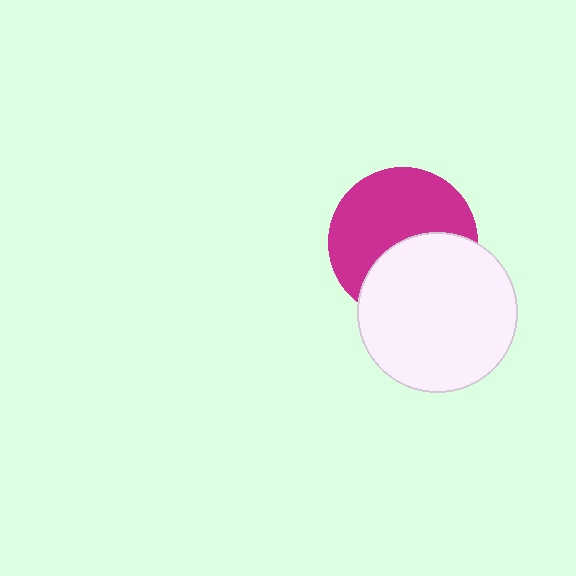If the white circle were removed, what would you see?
You would see the complete magenta circle.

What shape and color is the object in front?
The object in front is a white circle.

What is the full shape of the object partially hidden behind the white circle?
The partially hidden object is a magenta circle.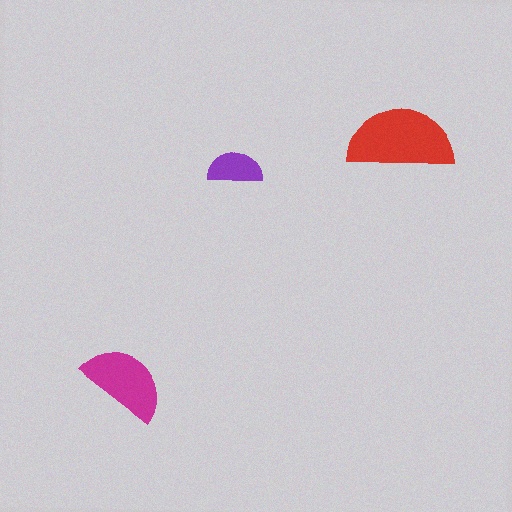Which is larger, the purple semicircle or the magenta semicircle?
The magenta one.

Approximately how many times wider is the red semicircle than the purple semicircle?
About 2 times wider.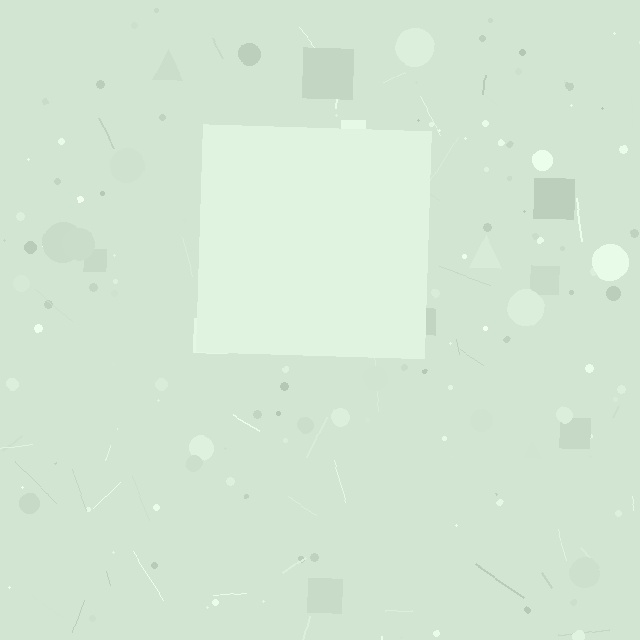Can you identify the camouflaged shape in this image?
The camouflaged shape is a square.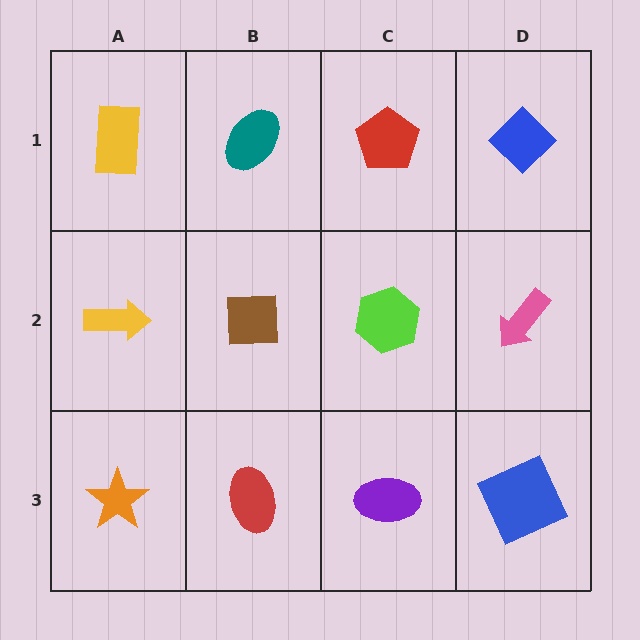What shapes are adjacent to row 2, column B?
A teal ellipse (row 1, column B), a red ellipse (row 3, column B), a yellow arrow (row 2, column A), a lime hexagon (row 2, column C).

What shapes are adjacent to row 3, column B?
A brown square (row 2, column B), an orange star (row 3, column A), a purple ellipse (row 3, column C).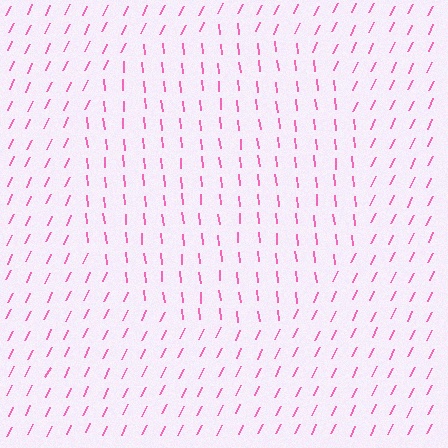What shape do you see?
I see a circle.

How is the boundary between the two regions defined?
The boundary is defined purely by a change in line orientation (approximately 31 degrees difference). All lines are the same color and thickness.